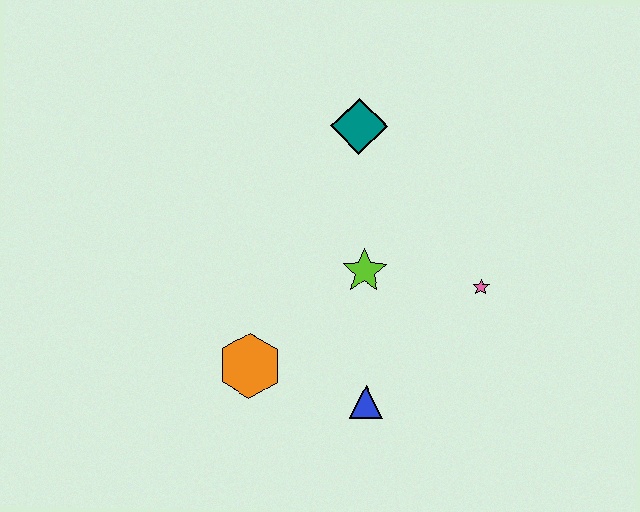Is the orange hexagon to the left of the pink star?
Yes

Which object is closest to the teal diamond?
The lime star is closest to the teal diamond.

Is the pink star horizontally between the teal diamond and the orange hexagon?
No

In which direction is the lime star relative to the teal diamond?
The lime star is below the teal diamond.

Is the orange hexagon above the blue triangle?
Yes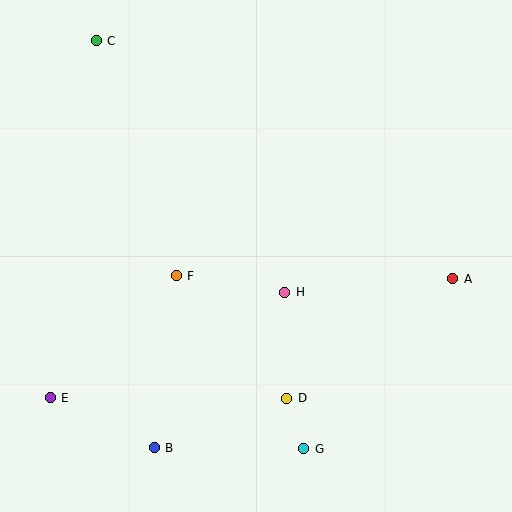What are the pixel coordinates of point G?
Point G is at (304, 449).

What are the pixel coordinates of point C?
Point C is at (96, 41).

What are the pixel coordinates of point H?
Point H is at (285, 292).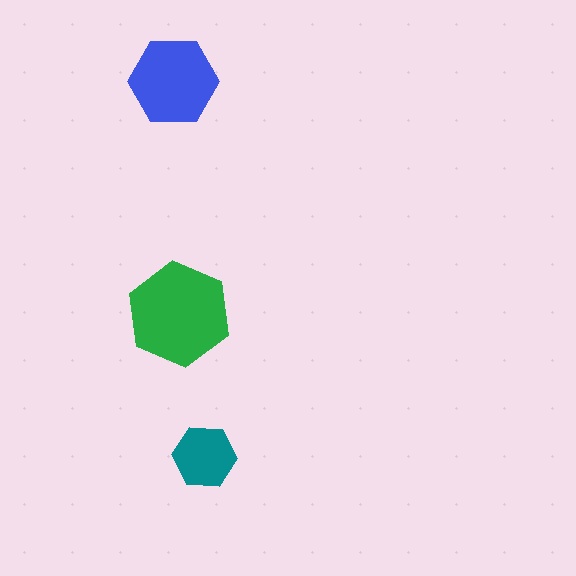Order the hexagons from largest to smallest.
the green one, the blue one, the teal one.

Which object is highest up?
The blue hexagon is topmost.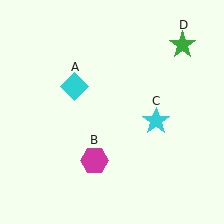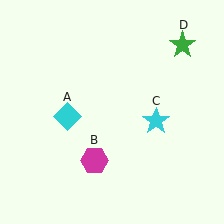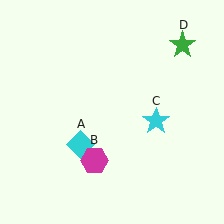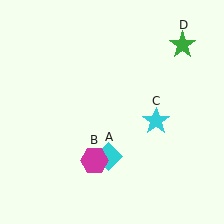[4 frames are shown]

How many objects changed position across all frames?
1 object changed position: cyan diamond (object A).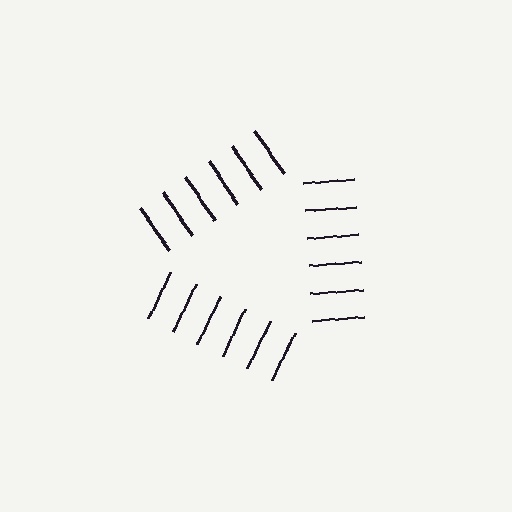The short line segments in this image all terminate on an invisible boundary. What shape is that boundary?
An illusory triangle — the line segments terminate on its edges but no continuous stroke is drawn.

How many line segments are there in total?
18 — 6 along each of the 3 edges.